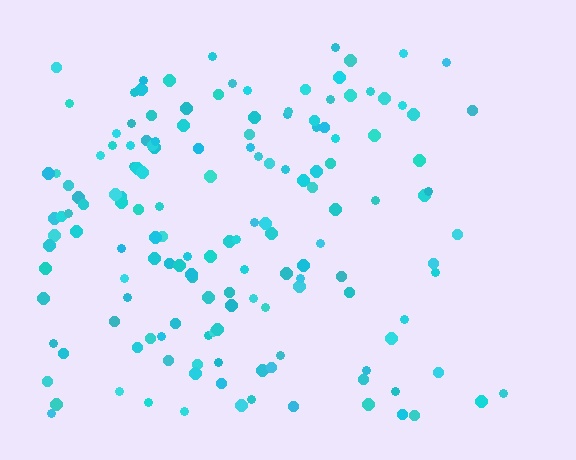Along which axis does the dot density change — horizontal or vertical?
Horizontal.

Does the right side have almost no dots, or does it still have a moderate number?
Still a moderate number, just noticeably fewer than the left.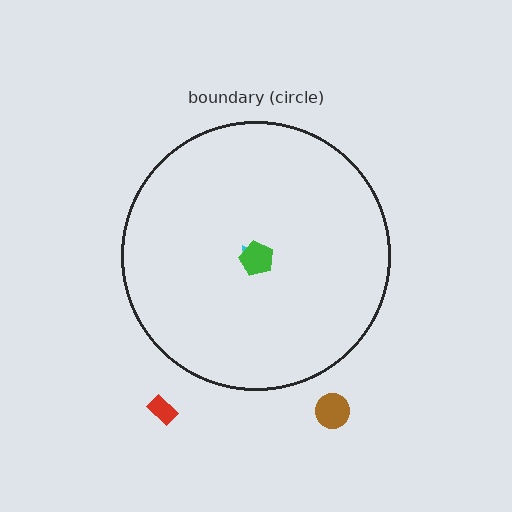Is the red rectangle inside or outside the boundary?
Outside.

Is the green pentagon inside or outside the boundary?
Inside.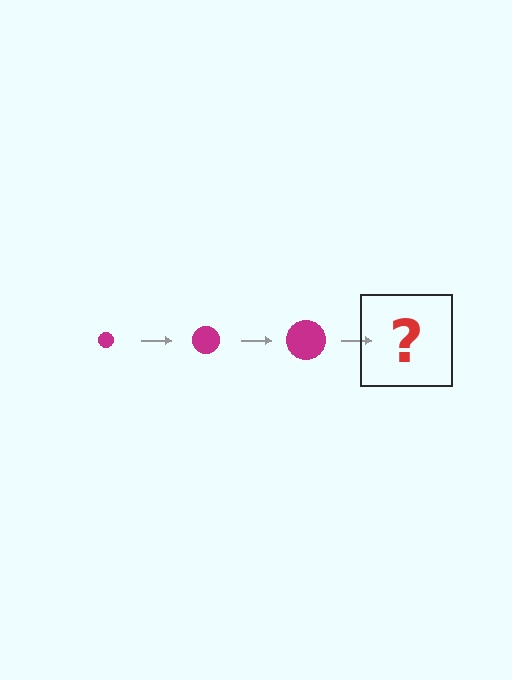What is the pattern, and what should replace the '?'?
The pattern is that the circle gets progressively larger each step. The '?' should be a magenta circle, larger than the previous one.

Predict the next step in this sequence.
The next step is a magenta circle, larger than the previous one.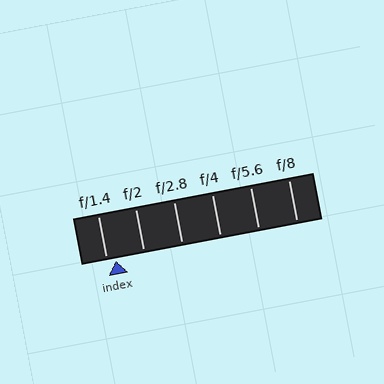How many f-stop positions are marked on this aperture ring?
There are 6 f-stop positions marked.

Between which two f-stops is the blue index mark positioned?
The index mark is between f/1.4 and f/2.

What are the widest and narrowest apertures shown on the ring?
The widest aperture shown is f/1.4 and the narrowest is f/8.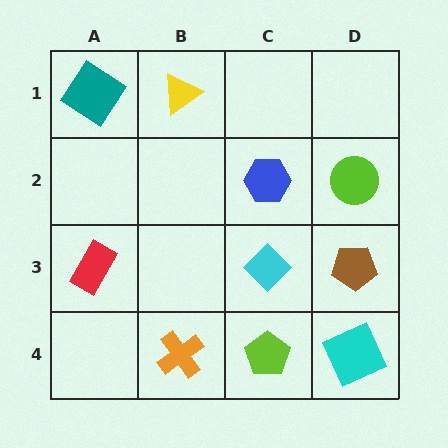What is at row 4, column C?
A lime pentagon.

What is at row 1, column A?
A teal diamond.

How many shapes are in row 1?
2 shapes.